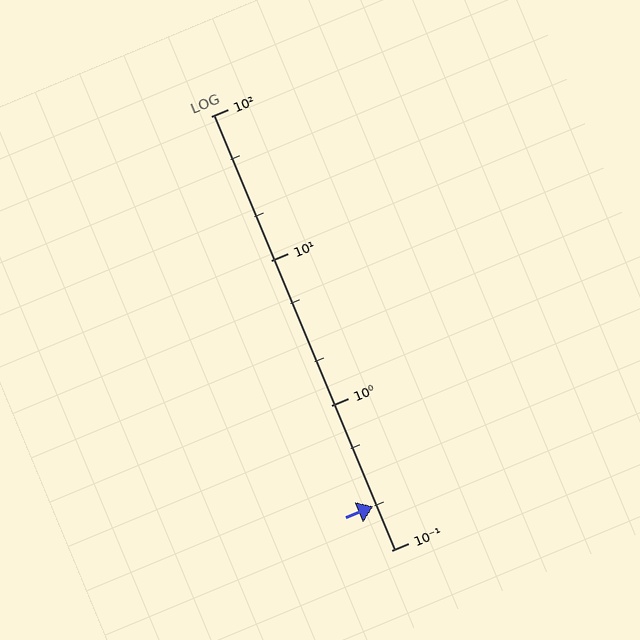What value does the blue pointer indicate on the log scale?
The pointer indicates approximately 0.2.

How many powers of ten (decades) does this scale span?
The scale spans 3 decades, from 0.1 to 100.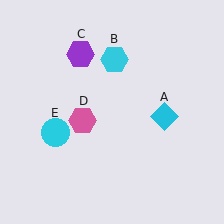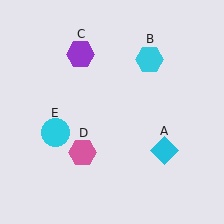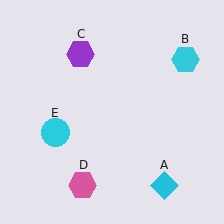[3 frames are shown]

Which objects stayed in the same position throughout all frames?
Purple hexagon (object C) and cyan circle (object E) remained stationary.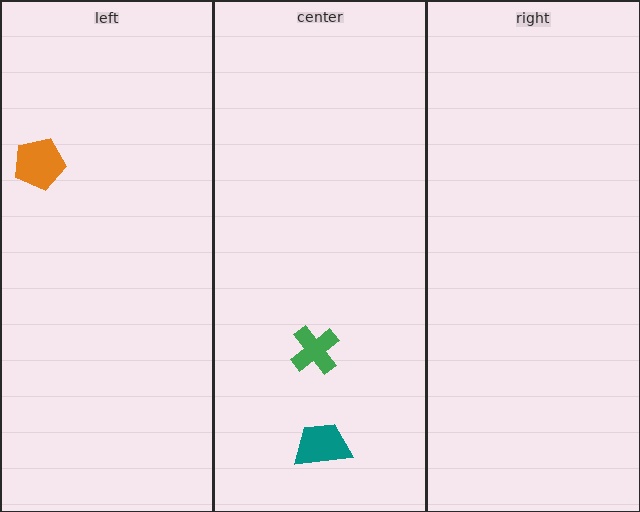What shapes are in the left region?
The orange pentagon.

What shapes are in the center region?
The teal trapezoid, the green cross.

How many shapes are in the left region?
1.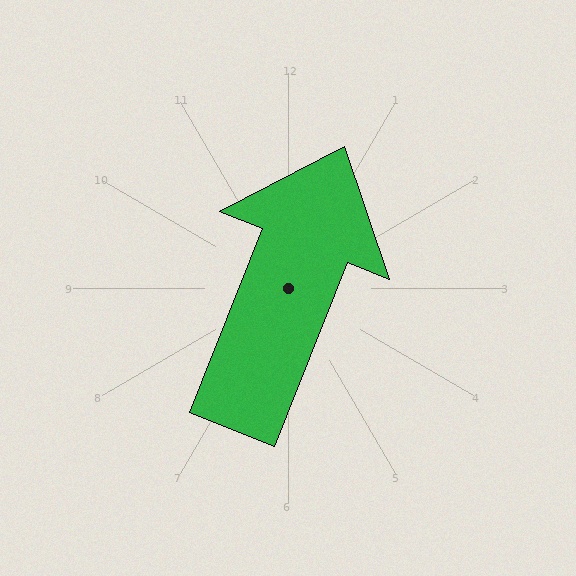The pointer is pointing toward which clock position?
Roughly 1 o'clock.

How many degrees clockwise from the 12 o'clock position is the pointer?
Approximately 22 degrees.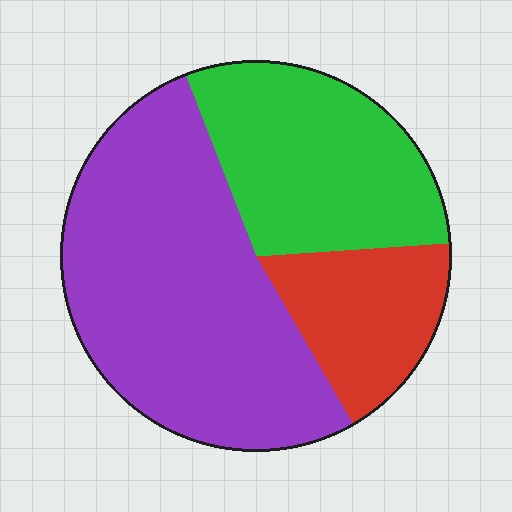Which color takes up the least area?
Red, at roughly 20%.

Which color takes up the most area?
Purple, at roughly 55%.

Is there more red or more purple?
Purple.